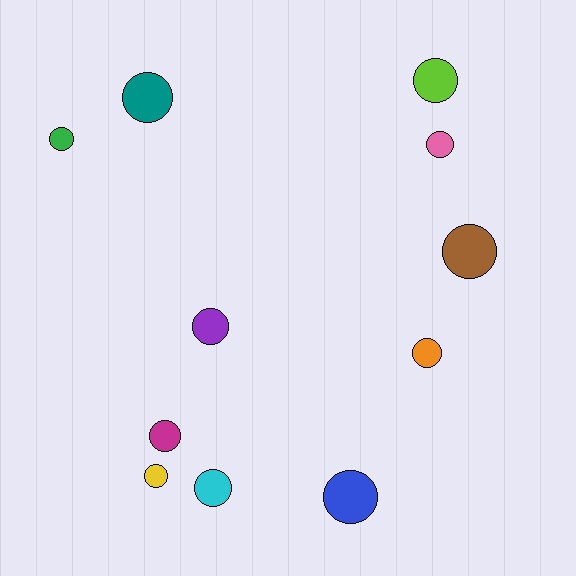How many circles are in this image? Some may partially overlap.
There are 11 circles.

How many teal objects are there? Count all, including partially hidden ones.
There is 1 teal object.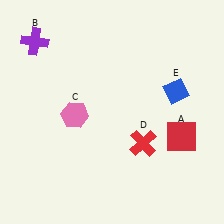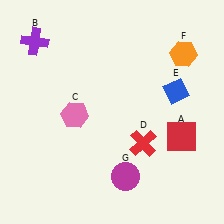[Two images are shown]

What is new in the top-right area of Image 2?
An orange hexagon (F) was added in the top-right area of Image 2.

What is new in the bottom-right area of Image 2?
A magenta circle (G) was added in the bottom-right area of Image 2.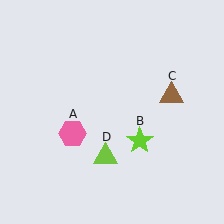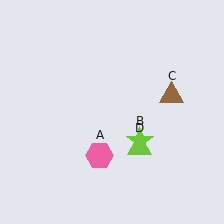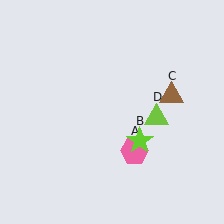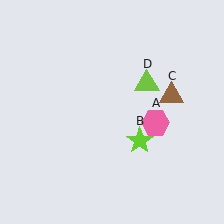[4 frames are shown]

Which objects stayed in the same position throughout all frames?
Lime star (object B) and brown triangle (object C) remained stationary.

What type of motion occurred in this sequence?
The pink hexagon (object A), lime triangle (object D) rotated counterclockwise around the center of the scene.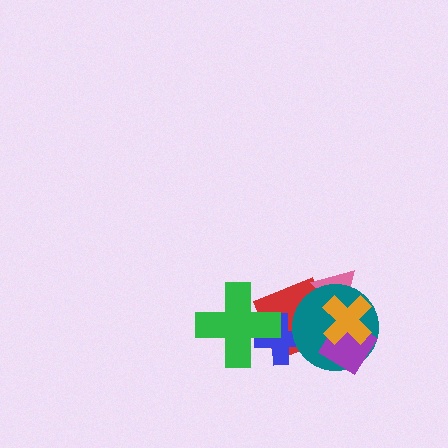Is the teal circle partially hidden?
Yes, it is partially covered by another shape.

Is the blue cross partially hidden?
Yes, it is partially covered by another shape.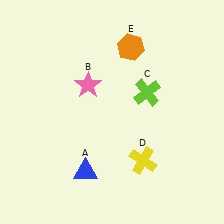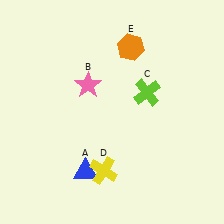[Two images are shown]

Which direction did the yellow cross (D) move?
The yellow cross (D) moved left.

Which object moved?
The yellow cross (D) moved left.